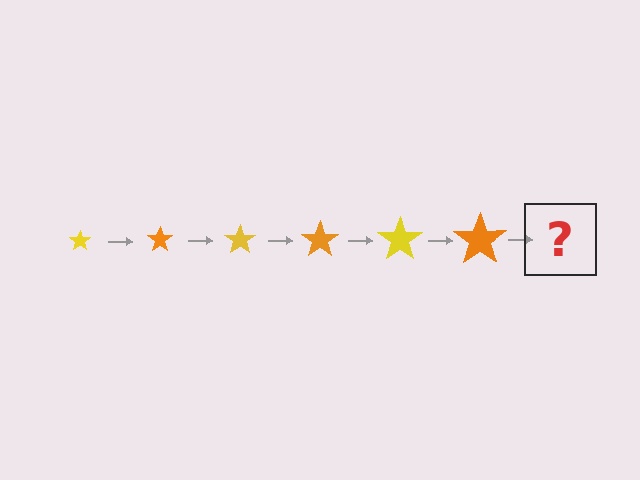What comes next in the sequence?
The next element should be a yellow star, larger than the previous one.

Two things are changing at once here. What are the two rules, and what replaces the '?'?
The two rules are that the star grows larger each step and the color cycles through yellow and orange. The '?' should be a yellow star, larger than the previous one.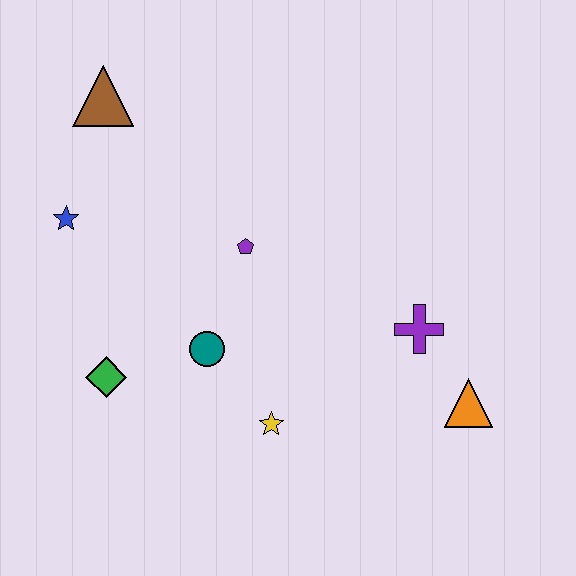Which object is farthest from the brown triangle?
The orange triangle is farthest from the brown triangle.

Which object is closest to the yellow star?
The teal circle is closest to the yellow star.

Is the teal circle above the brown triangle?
No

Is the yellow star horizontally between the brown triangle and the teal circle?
No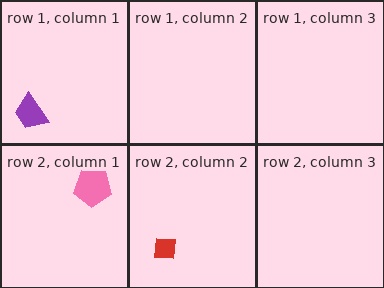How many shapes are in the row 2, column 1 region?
1.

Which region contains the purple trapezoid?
The row 1, column 1 region.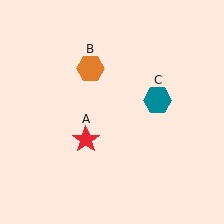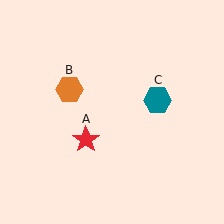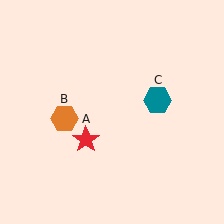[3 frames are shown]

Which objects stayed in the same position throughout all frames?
Red star (object A) and teal hexagon (object C) remained stationary.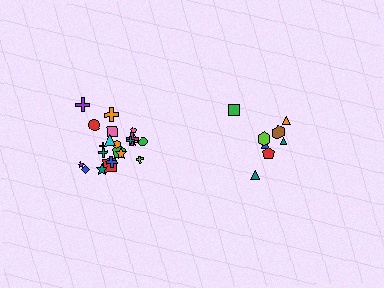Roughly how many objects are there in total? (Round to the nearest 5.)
Roughly 30 objects in total.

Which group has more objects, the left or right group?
The left group.